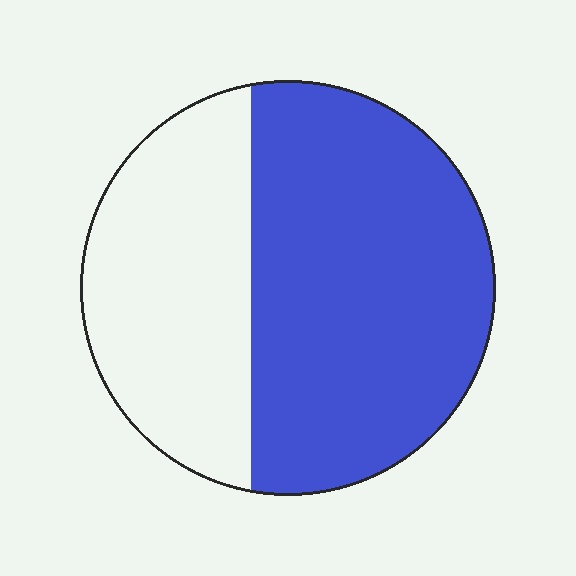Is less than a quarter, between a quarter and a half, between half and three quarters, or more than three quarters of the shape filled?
Between half and three quarters.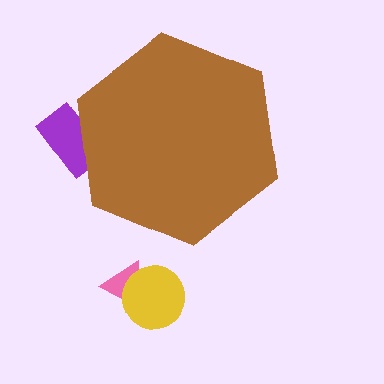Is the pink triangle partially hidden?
No, the pink triangle is fully visible.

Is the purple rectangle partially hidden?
Yes, the purple rectangle is partially hidden behind the brown hexagon.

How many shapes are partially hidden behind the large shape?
1 shape is partially hidden.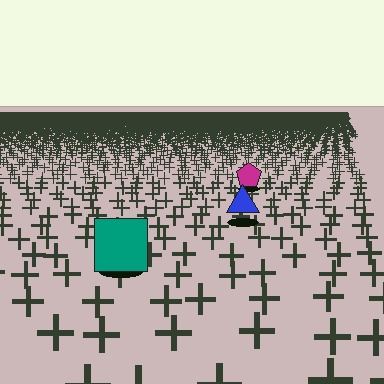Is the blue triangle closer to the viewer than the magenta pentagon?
Yes. The blue triangle is closer — you can tell from the texture gradient: the ground texture is coarser near it.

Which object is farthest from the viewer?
The magenta pentagon is farthest from the viewer. It appears smaller and the ground texture around it is denser.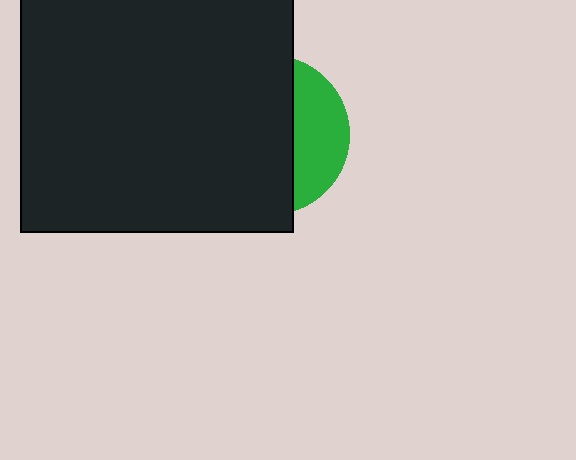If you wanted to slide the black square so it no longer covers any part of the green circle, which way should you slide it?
Slide it left — that is the most direct way to separate the two shapes.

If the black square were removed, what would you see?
You would see the complete green circle.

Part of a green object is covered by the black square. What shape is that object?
It is a circle.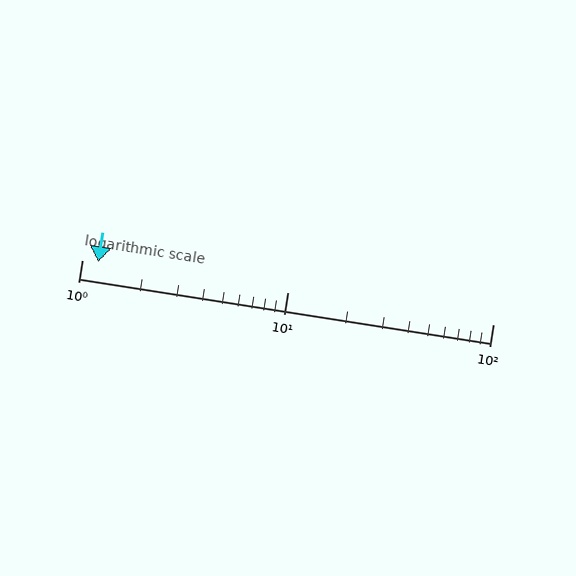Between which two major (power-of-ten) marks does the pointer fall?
The pointer is between 1 and 10.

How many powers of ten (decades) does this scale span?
The scale spans 2 decades, from 1 to 100.